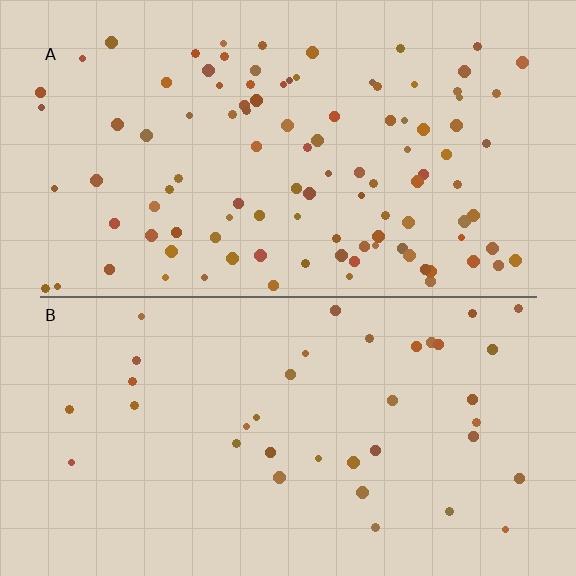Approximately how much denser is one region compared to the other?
Approximately 2.8× — region A over region B.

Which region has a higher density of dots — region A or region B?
A (the top).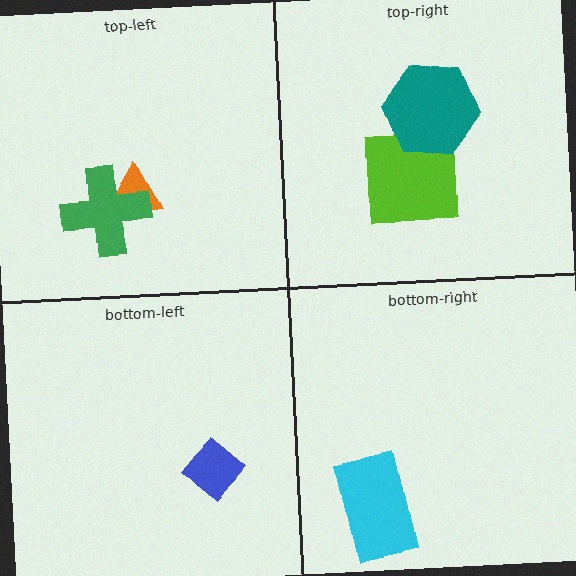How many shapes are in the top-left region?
2.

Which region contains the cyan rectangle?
The bottom-right region.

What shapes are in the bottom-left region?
The blue diamond.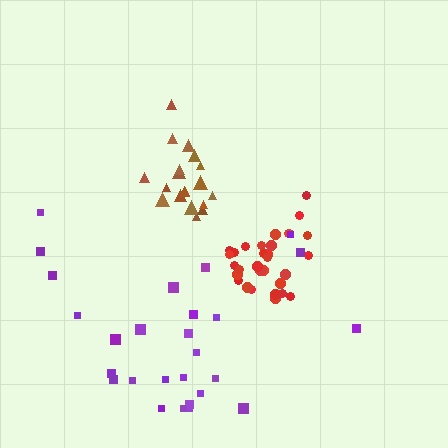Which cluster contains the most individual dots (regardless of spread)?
Red (31).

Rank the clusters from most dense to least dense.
red, brown, purple.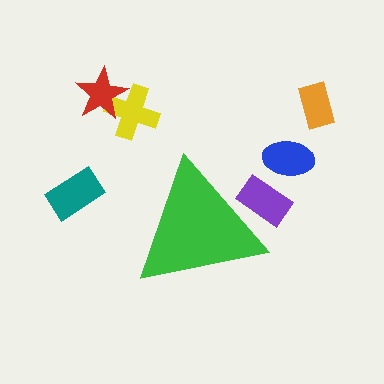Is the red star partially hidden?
No, the red star is fully visible.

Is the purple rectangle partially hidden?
Yes, the purple rectangle is partially hidden behind the green triangle.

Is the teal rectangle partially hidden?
No, the teal rectangle is fully visible.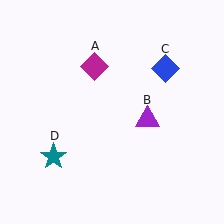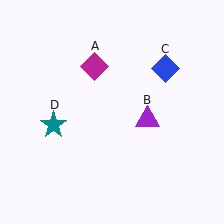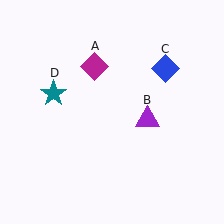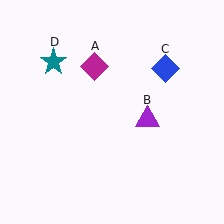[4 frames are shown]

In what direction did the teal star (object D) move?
The teal star (object D) moved up.